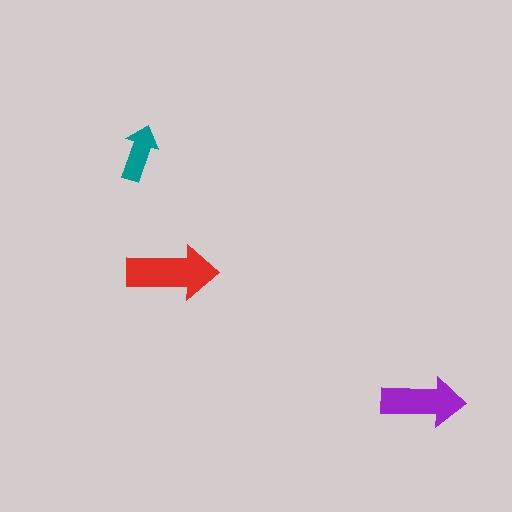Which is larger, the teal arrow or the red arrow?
The red one.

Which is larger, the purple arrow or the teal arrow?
The purple one.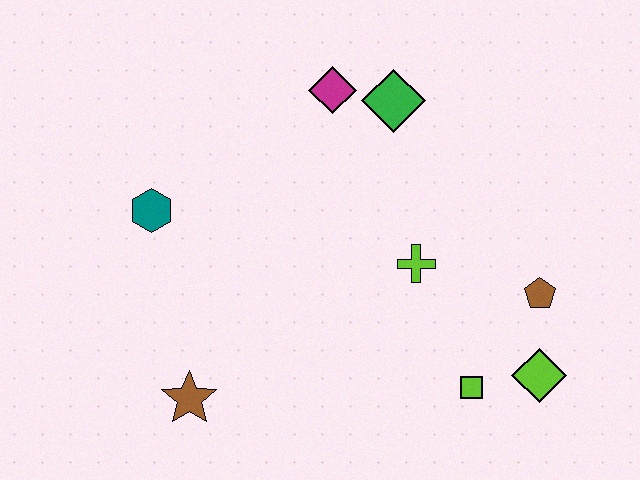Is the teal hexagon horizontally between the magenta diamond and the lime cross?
No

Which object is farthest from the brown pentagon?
The teal hexagon is farthest from the brown pentagon.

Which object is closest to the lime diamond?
The lime square is closest to the lime diamond.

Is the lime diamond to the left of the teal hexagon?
No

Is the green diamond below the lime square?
No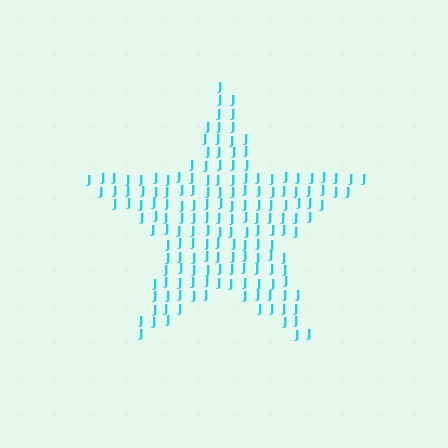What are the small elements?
The small elements are letter J's.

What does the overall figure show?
The overall figure shows a star.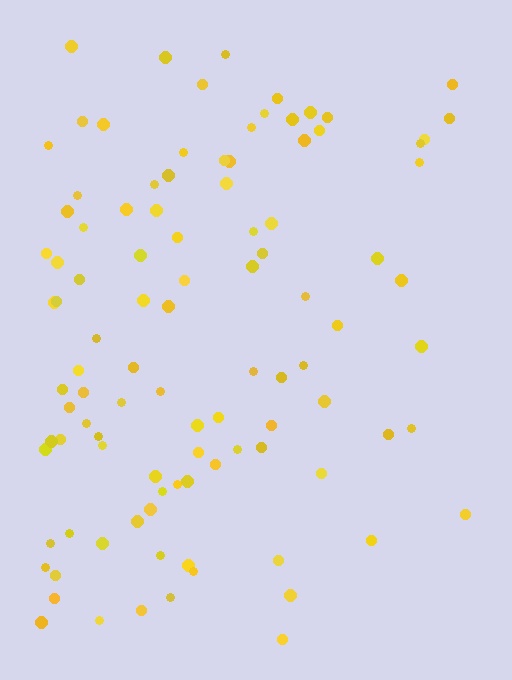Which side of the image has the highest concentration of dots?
The left.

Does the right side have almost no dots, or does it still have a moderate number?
Still a moderate number, just noticeably fewer than the left.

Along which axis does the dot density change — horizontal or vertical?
Horizontal.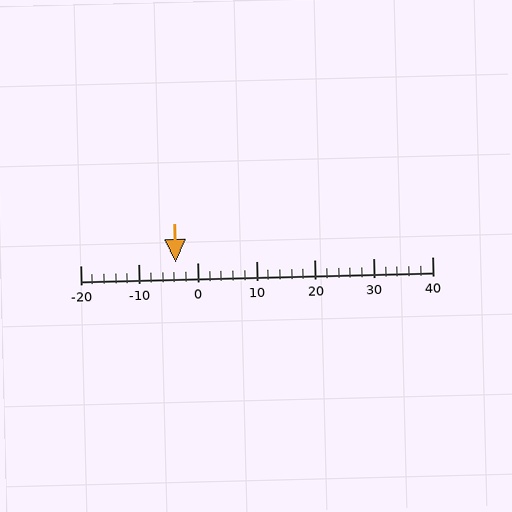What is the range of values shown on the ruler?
The ruler shows values from -20 to 40.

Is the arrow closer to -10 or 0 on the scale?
The arrow is closer to 0.